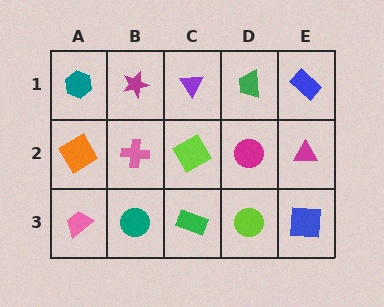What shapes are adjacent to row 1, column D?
A magenta circle (row 2, column D), a purple triangle (row 1, column C), a blue rectangle (row 1, column E).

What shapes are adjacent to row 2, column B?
A magenta star (row 1, column B), a teal circle (row 3, column B), an orange diamond (row 2, column A), a lime square (row 2, column C).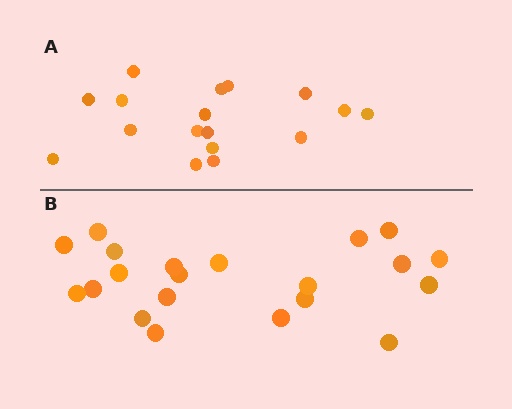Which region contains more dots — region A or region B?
Region B (the bottom region) has more dots.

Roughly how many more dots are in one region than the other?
Region B has about 4 more dots than region A.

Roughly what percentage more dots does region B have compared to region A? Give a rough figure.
About 25% more.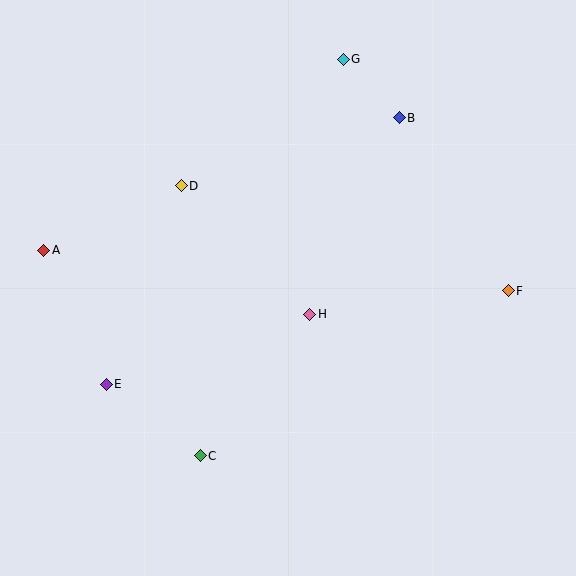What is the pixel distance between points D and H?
The distance between D and H is 182 pixels.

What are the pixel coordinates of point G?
Point G is at (343, 59).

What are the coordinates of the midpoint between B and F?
The midpoint between B and F is at (454, 204).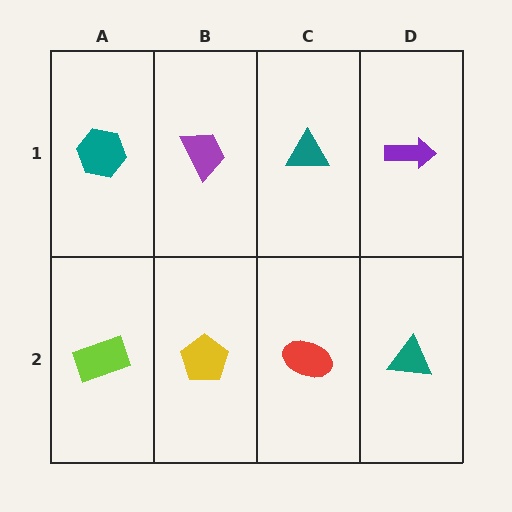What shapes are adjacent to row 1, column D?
A teal triangle (row 2, column D), a teal triangle (row 1, column C).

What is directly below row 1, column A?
A lime rectangle.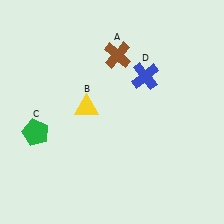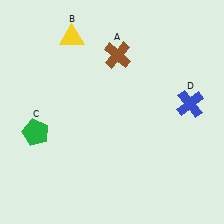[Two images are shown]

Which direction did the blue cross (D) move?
The blue cross (D) moved right.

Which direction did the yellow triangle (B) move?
The yellow triangle (B) moved up.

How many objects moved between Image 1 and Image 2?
2 objects moved between the two images.